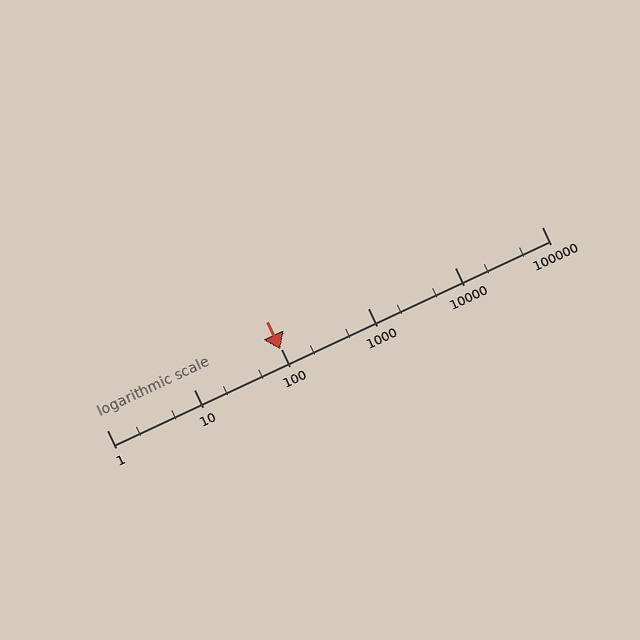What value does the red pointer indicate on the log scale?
The pointer indicates approximately 99.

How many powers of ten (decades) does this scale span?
The scale spans 5 decades, from 1 to 100000.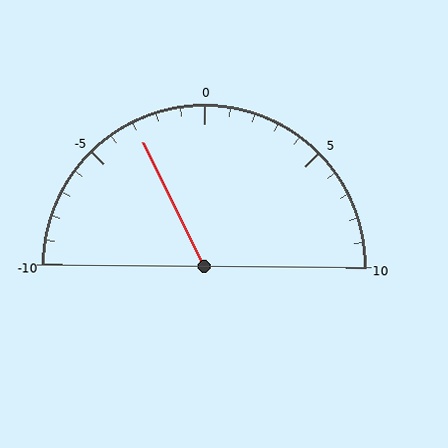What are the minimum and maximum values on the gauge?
The gauge ranges from -10 to 10.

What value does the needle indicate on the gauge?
The needle indicates approximately -3.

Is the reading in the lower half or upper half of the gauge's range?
The reading is in the lower half of the range (-10 to 10).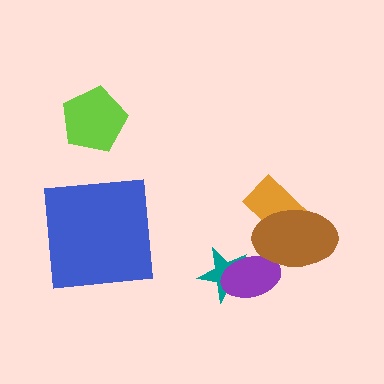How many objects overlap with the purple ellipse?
2 objects overlap with the purple ellipse.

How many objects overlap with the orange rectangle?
1 object overlaps with the orange rectangle.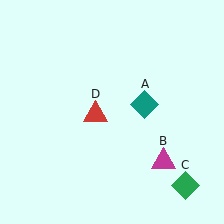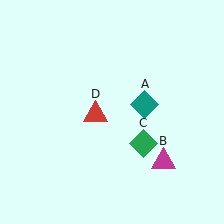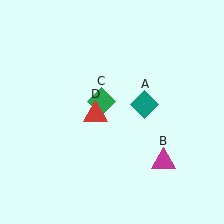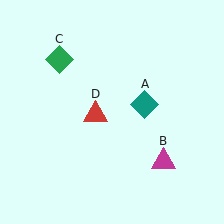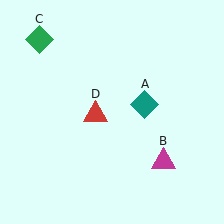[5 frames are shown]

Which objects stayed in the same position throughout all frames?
Teal diamond (object A) and magenta triangle (object B) and red triangle (object D) remained stationary.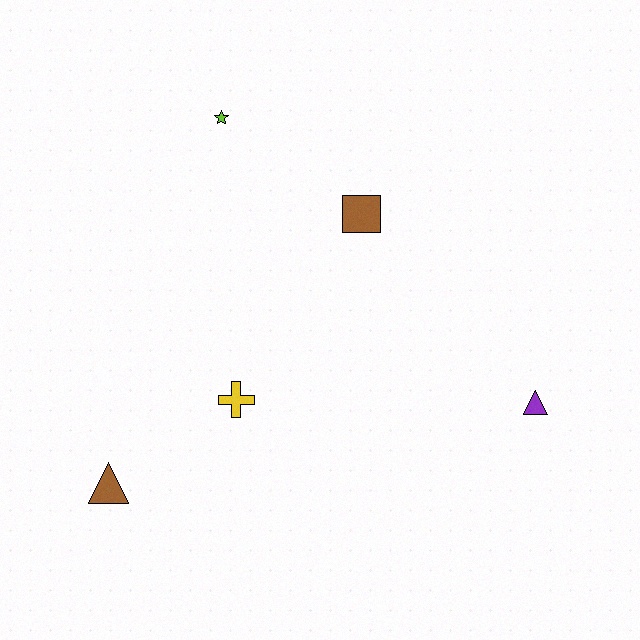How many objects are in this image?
There are 5 objects.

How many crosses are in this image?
There is 1 cross.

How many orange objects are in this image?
There are no orange objects.